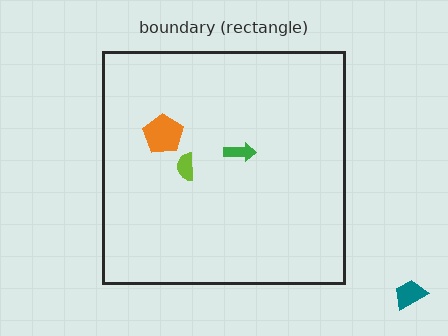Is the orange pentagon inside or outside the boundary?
Inside.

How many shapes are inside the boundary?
3 inside, 1 outside.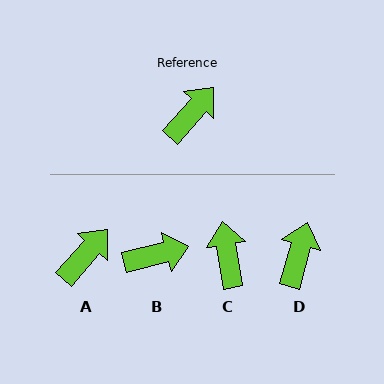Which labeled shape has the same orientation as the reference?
A.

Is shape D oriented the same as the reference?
No, it is off by about 25 degrees.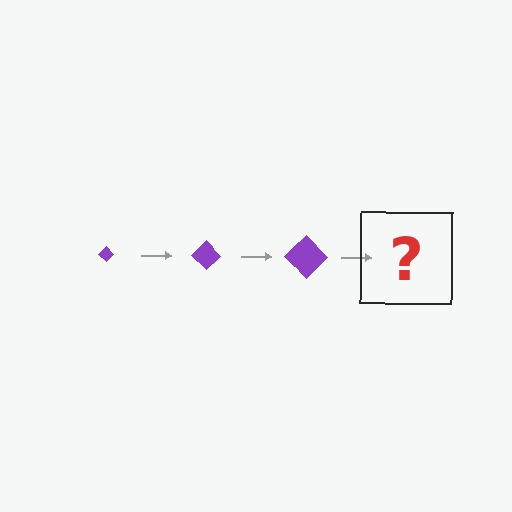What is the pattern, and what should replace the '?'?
The pattern is that the diamond gets progressively larger each step. The '?' should be a purple diamond, larger than the previous one.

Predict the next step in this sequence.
The next step is a purple diamond, larger than the previous one.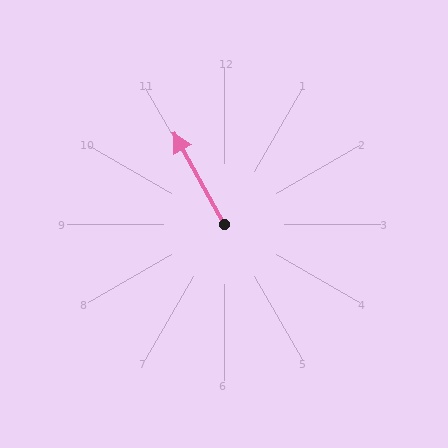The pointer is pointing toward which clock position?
Roughly 11 o'clock.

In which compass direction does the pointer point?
Northwest.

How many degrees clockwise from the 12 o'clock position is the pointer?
Approximately 331 degrees.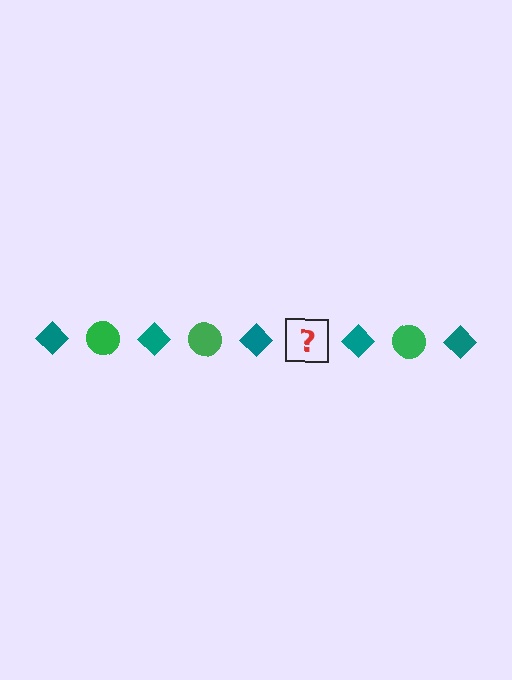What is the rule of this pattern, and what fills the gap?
The rule is that the pattern alternates between teal diamond and green circle. The gap should be filled with a green circle.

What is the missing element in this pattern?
The missing element is a green circle.